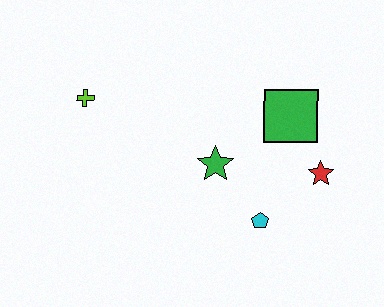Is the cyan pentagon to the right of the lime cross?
Yes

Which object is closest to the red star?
The green square is closest to the red star.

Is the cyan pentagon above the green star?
No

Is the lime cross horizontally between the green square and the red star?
No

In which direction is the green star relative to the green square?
The green star is to the left of the green square.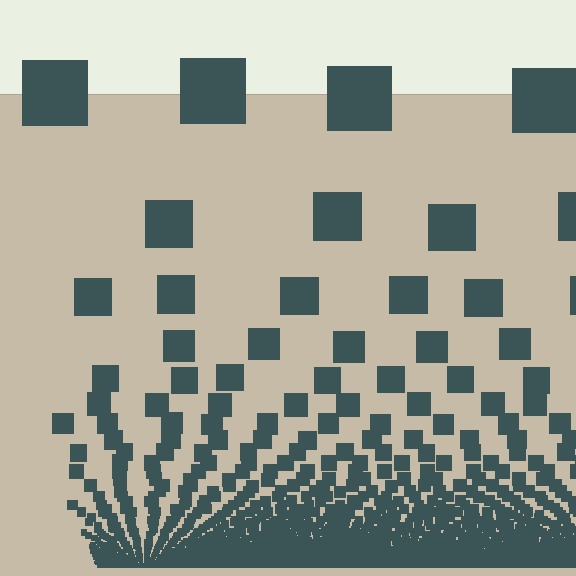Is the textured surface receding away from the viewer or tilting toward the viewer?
The surface appears to tilt toward the viewer. Texture elements get larger and sparser toward the top.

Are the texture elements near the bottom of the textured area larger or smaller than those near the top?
Smaller. The gradient is inverted — elements near the bottom are smaller and denser.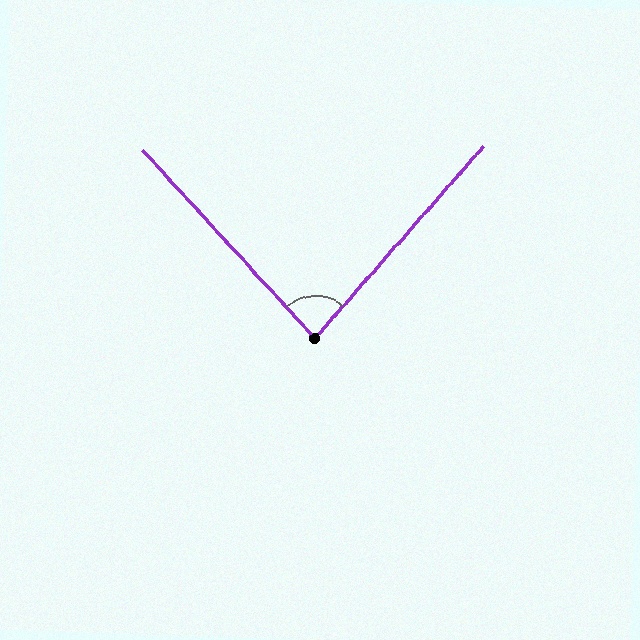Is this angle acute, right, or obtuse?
It is acute.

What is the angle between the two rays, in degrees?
Approximately 84 degrees.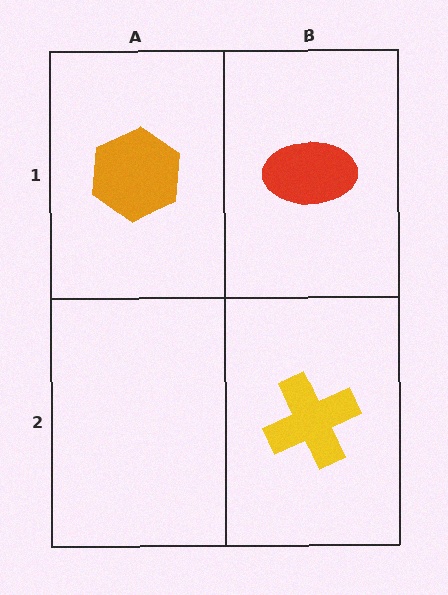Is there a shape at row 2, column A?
No, that cell is empty.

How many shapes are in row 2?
1 shape.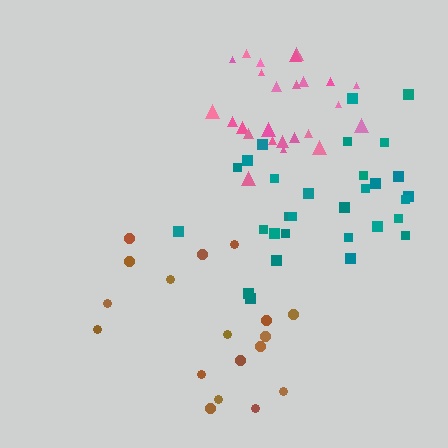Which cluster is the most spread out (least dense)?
Brown.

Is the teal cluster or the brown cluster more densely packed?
Teal.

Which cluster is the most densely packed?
Pink.